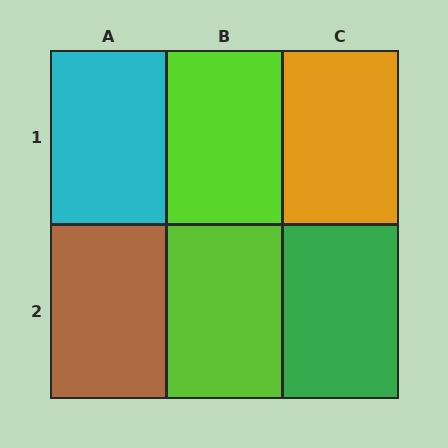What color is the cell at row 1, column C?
Orange.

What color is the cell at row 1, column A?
Cyan.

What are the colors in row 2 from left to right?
Brown, lime, green.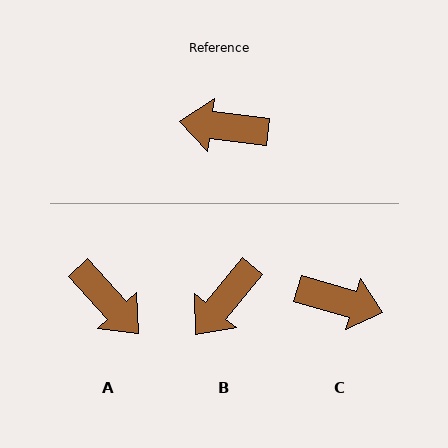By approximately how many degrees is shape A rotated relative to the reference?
Approximately 140 degrees counter-clockwise.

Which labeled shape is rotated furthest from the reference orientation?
C, about 171 degrees away.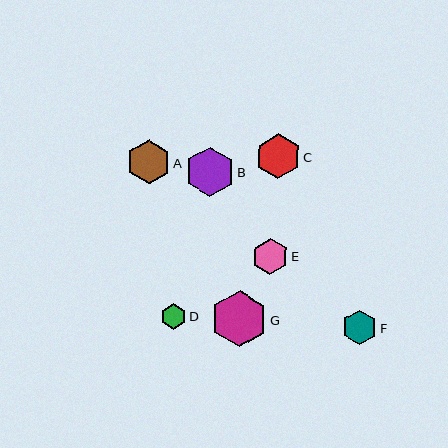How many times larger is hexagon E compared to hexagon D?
Hexagon E is approximately 1.4 times the size of hexagon D.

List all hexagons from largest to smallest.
From largest to smallest: G, B, C, A, E, F, D.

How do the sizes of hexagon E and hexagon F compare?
Hexagon E and hexagon F are approximately the same size.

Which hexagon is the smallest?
Hexagon D is the smallest with a size of approximately 25 pixels.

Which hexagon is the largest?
Hexagon G is the largest with a size of approximately 57 pixels.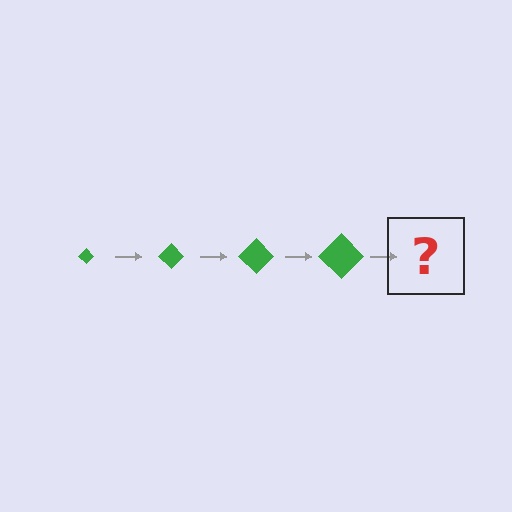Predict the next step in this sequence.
The next step is a green diamond, larger than the previous one.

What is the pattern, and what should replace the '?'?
The pattern is that the diamond gets progressively larger each step. The '?' should be a green diamond, larger than the previous one.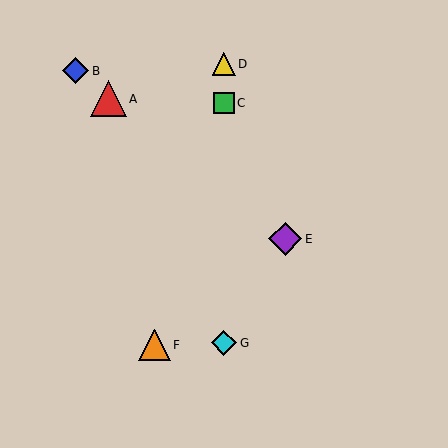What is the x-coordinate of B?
Object B is at x≈75.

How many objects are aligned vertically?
3 objects (C, D, G) are aligned vertically.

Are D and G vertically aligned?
Yes, both are at x≈224.